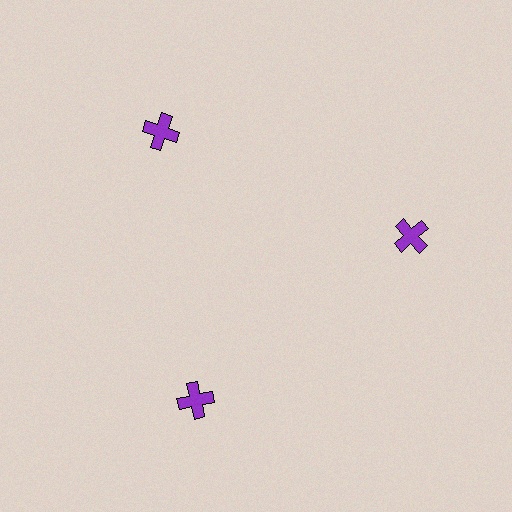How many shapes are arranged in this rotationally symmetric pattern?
There are 3 shapes, arranged in 3 groups of 1.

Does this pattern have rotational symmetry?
Yes, this pattern has 3-fold rotational symmetry. It looks the same after rotating 120 degrees around the center.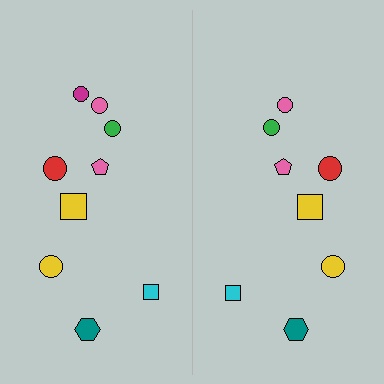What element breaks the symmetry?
A magenta circle is missing from the right side.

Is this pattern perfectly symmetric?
No, the pattern is not perfectly symmetric. A magenta circle is missing from the right side.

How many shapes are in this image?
There are 17 shapes in this image.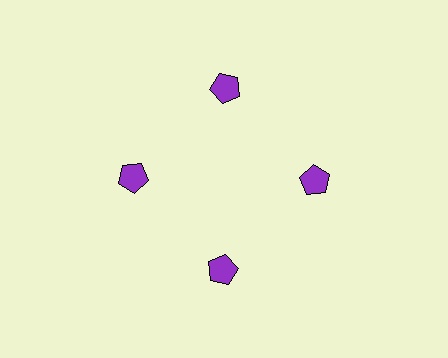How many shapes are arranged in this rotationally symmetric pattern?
There are 4 shapes, arranged in 4 groups of 1.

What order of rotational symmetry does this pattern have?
This pattern has 4-fold rotational symmetry.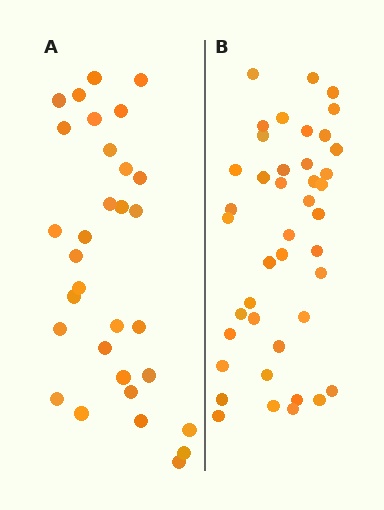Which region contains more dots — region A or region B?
Region B (the right region) has more dots.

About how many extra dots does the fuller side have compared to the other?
Region B has roughly 12 or so more dots than region A.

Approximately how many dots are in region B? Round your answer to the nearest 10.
About 40 dots. (The exact count is 42, which rounds to 40.)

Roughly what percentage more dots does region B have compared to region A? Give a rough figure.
About 35% more.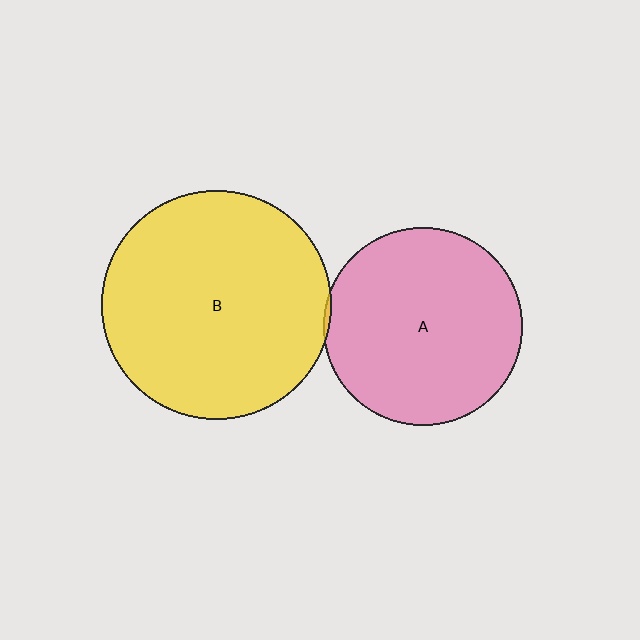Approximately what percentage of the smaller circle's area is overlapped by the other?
Approximately 5%.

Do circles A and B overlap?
Yes.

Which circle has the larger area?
Circle B (yellow).